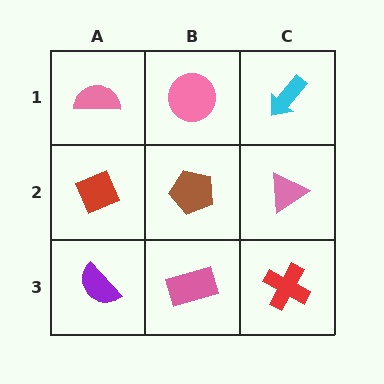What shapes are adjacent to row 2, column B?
A pink circle (row 1, column B), a pink rectangle (row 3, column B), a red diamond (row 2, column A), a pink triangle (row 2, column C).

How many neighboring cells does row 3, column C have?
2.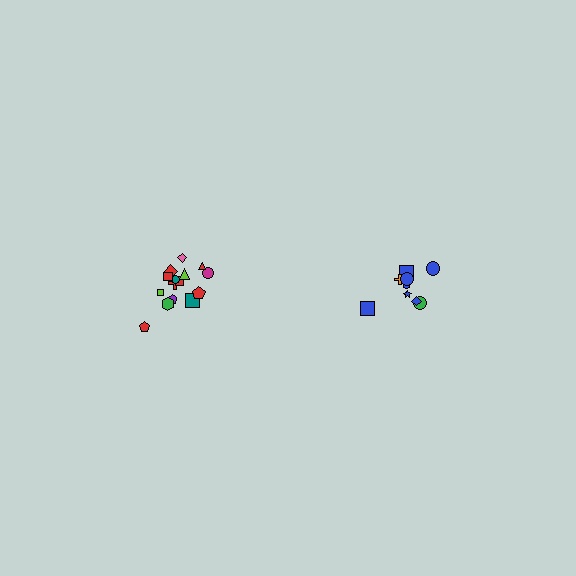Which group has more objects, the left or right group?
The left group.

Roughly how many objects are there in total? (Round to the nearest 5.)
Roughly 25 objects in total.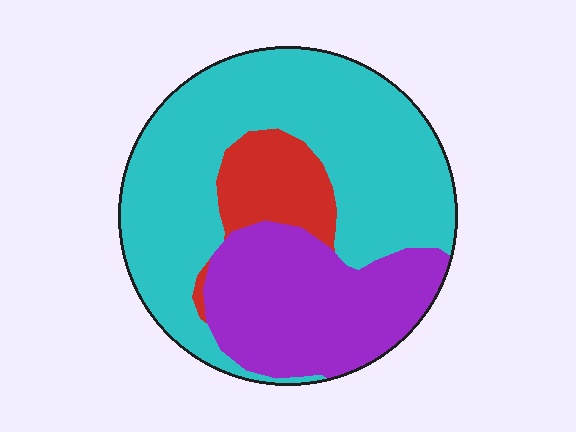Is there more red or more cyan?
Cyan.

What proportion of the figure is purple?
Purple takes up between a sixth and a third of the figure.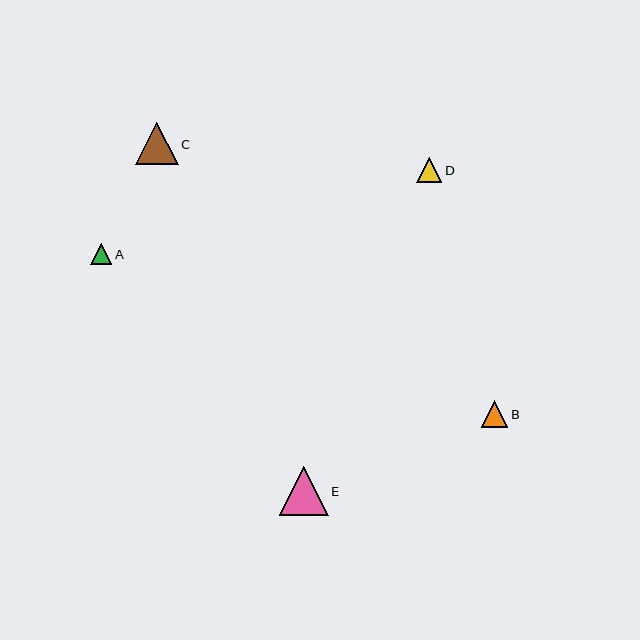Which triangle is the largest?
Triangle E is the largest with a size of approximately 49 pixels.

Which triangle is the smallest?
Triangle A is the smallest with a size of approximately 21 pixels.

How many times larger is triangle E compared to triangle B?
Triangle E is approximately 1.8 times the size of triangle B.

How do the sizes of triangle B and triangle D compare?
Triangle B and triangle D are approximately the same size.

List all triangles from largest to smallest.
From largest to smallest: E, C, B, D, A.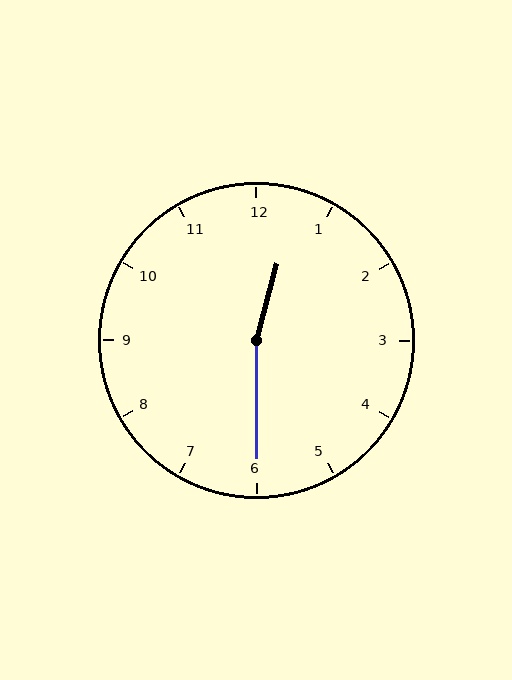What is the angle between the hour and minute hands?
Approximately 165 degrees.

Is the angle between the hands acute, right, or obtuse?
It is obtuse.